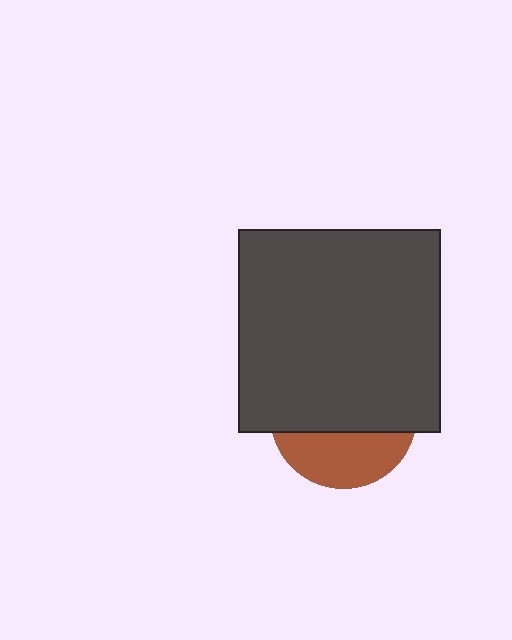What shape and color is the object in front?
The object in front is a dark gray square.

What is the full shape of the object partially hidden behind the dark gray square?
The partially hidden object is a brown circle.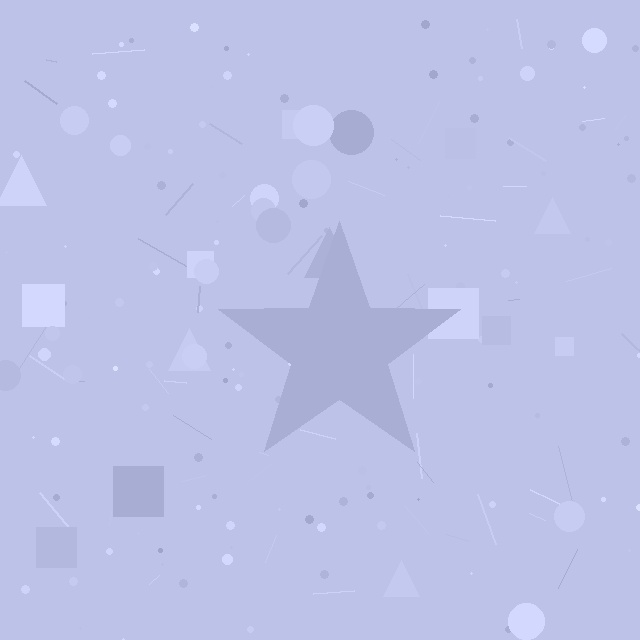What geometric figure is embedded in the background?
A star is embedded in the background.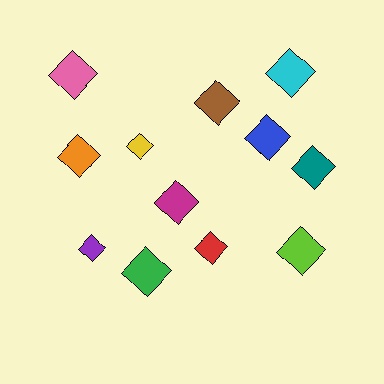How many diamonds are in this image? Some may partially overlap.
There are 12 diamonds.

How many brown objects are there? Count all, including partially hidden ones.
There is 1 brown object.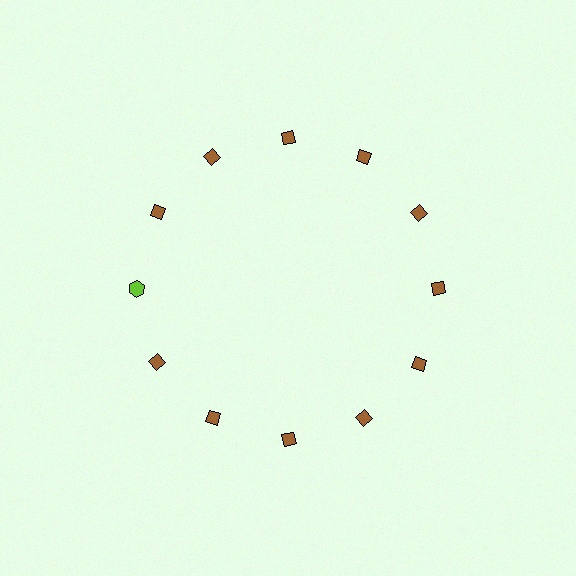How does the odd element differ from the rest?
It differs in both color (lime instead of brown) and shape (hexagon instead of diamond).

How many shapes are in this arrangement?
There are 12 shapes arranged in a ring pattern.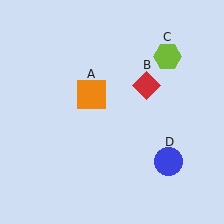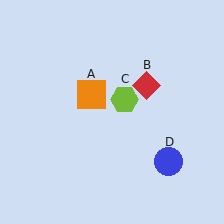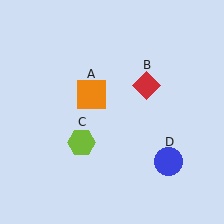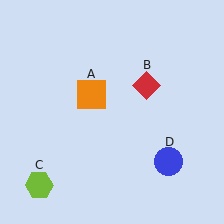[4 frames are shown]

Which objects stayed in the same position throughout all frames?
Orange square (object A) and red diamond (object B) and blue circle (object D) remained stationary.